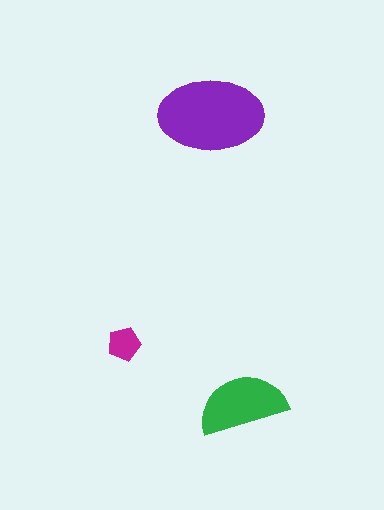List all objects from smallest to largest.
The magenta pentagon, the green semicircle, the purple ellipse.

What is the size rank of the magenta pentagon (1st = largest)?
3rd.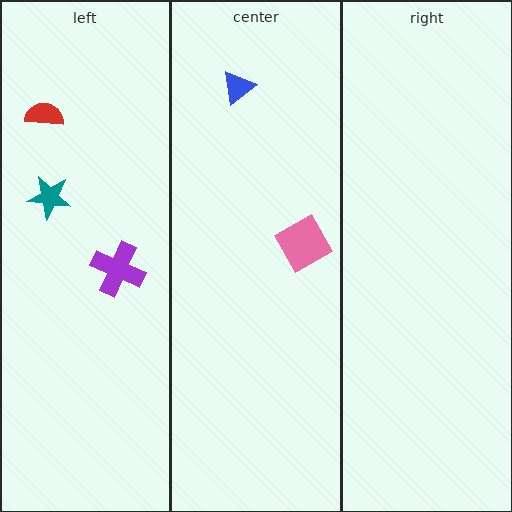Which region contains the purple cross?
The left region.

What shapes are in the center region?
The blue triangle, the pink square.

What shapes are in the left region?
The red semicircle, the teal star, the purple cross.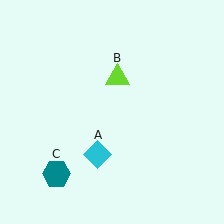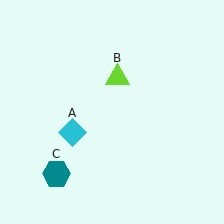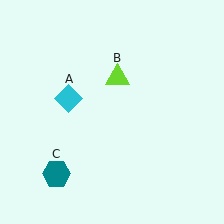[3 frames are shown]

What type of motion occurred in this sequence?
The cyan diamond (object A) rotated clockwise around the center of the scene.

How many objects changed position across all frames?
1 object changed position: cyan diamond (object A).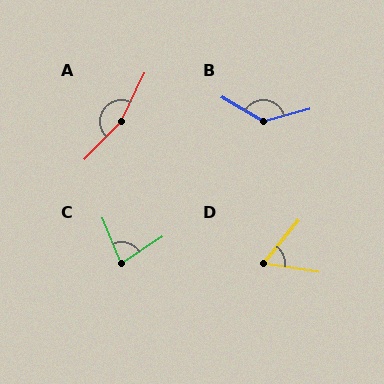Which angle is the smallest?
D, at approximately 60 degrees.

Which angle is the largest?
A, at approximately 163 degrees.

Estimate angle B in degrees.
Approximately 134 degrees.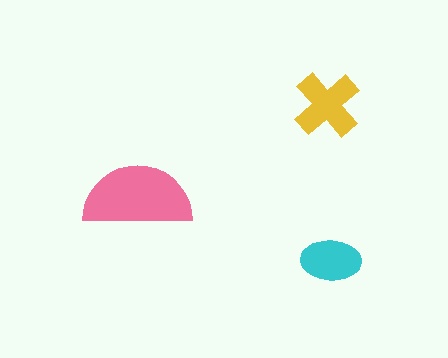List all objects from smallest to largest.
The cyan ellipse, the yellow cross, the pink semicircle.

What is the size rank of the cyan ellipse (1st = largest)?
3rd.